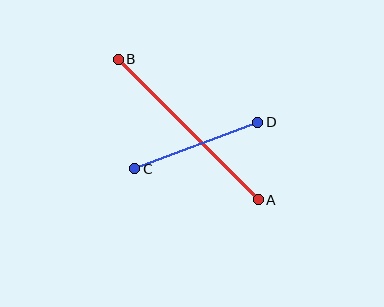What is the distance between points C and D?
The distance is approximately 132 pixels.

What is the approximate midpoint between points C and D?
The midpoint is at approximately (196, 146) pixels.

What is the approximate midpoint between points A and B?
The midpoint is at approximately (188, 129) pixels.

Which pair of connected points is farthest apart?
Points A and B are farthest apart.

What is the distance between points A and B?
The distance is approximately 199 pixels.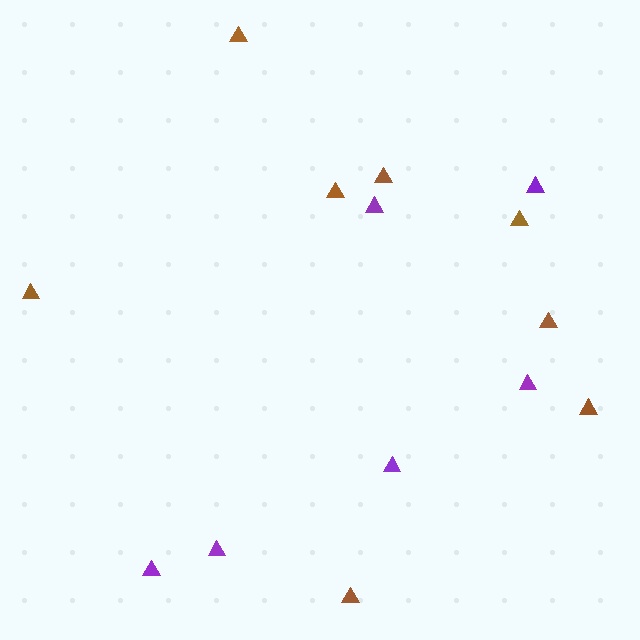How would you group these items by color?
There are 2 groups: one group of purple triangles (6) and one group of brown triangles (8).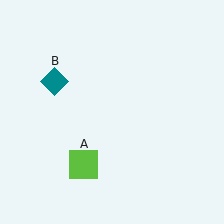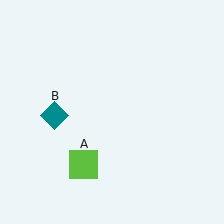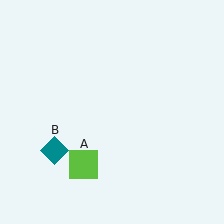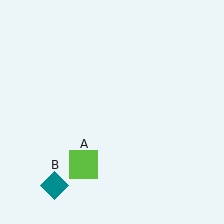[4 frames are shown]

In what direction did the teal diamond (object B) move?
The teal diamond (object B) moved down.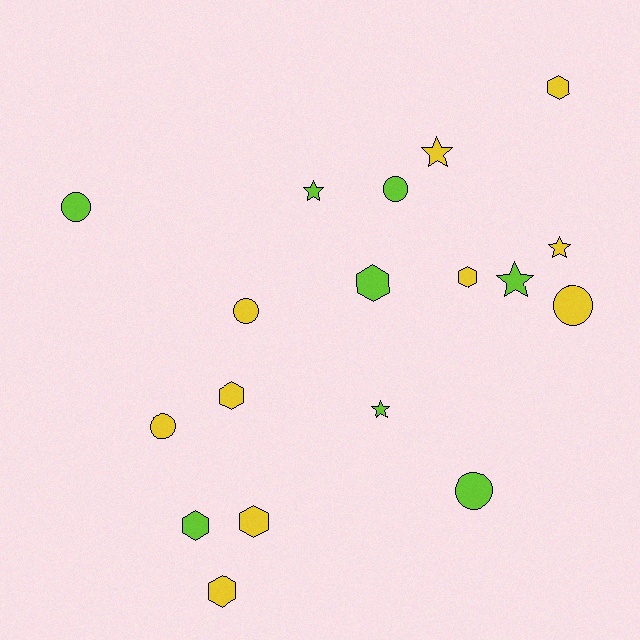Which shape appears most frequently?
Hexagon, with 7 objects.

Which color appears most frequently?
Yellow, with 10 objects.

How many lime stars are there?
There are 3 lime stars.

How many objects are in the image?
There are 18 objects.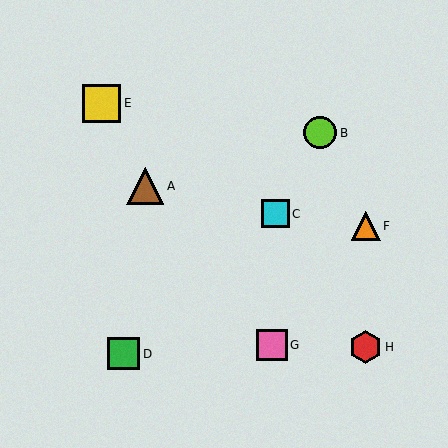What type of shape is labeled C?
Shape C is a cyan square.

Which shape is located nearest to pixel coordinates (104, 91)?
The yellow square (labeled E) at (102, 103) is nearest to that location.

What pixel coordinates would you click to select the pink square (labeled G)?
Click at (272, 345) to select the pink square G.